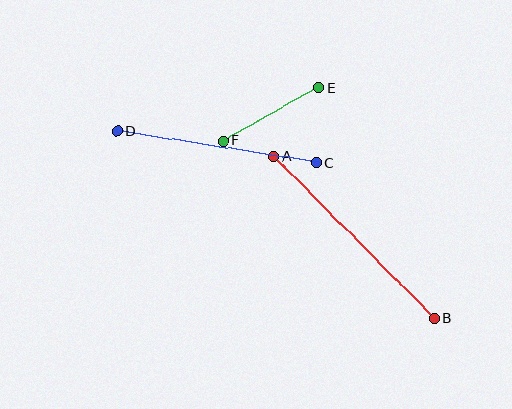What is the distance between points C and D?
The distance is approximately 202 pixels.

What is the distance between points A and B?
The distance is approximately 228 pixels.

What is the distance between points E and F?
The distance is approximately 109 pixels.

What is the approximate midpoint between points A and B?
The midpoint is at approximately (354, 237) pixels.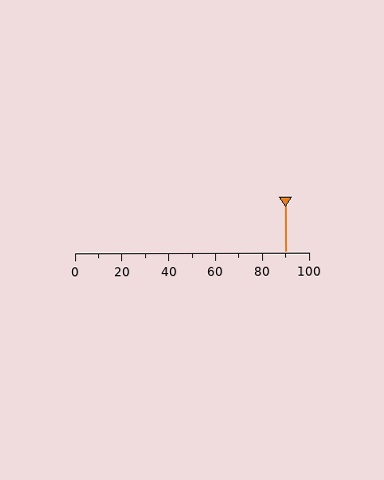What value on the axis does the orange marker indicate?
The marker indicates approximately 90.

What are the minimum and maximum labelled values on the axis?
The axis runs from 0 to 100.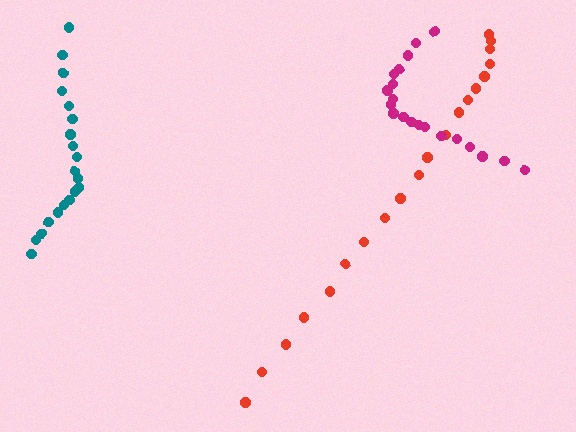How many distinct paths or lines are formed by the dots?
There are 3 distinct paths.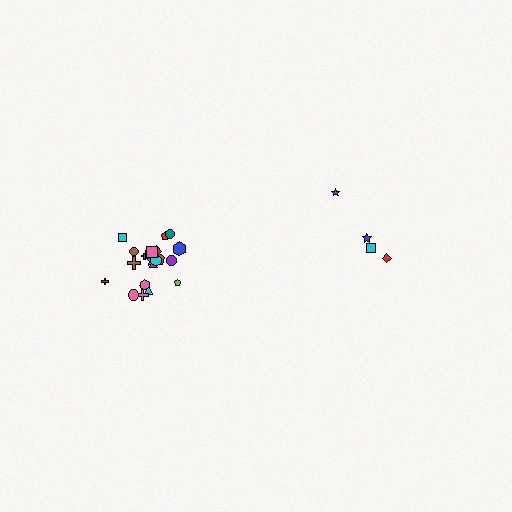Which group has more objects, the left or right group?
The left group.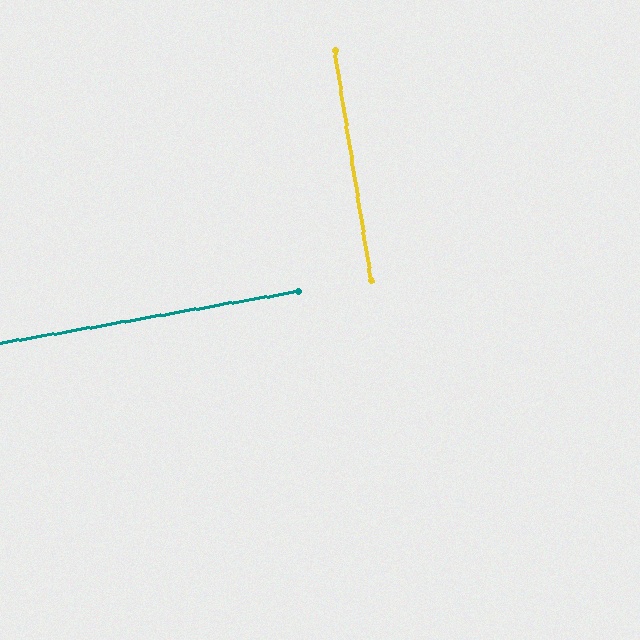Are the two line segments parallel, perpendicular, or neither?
Perpendicular — they meet at approximately 89°.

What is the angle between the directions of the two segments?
Approximately 89 degrees.